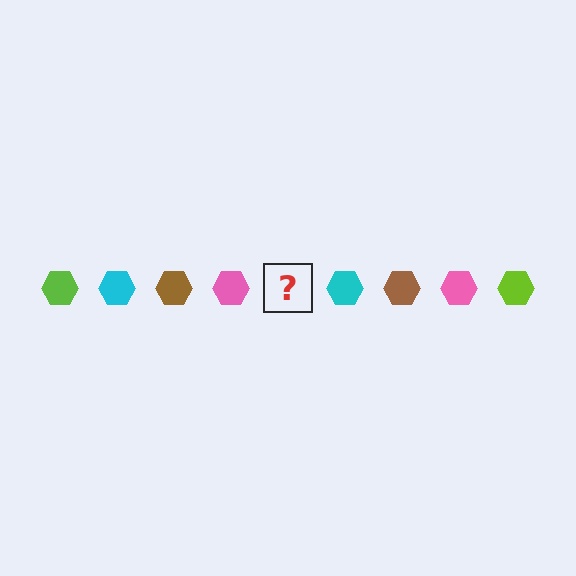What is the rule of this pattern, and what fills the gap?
The rule is that the pattern cycles through lime, cyan, brown, pink hexagons. The gap should be filled with a lime hexagon.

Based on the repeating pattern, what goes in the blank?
The blank should be a lime hexagon.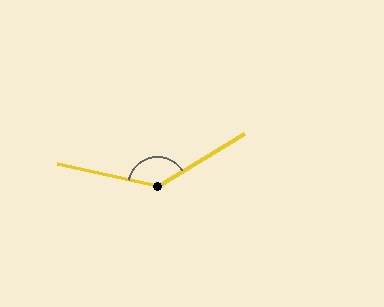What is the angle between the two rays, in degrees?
Approximately 135 degrees.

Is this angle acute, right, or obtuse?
It is obtuse.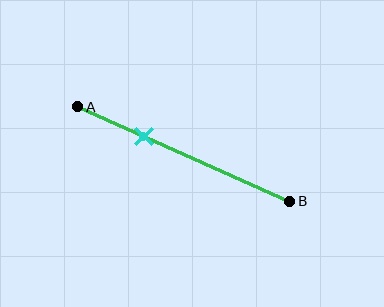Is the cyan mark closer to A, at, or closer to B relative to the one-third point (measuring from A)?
The cyan mark is approximately at the one-third point of segment AB.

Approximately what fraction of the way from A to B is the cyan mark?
The cyan mark is approximately 30% of the way from A to B.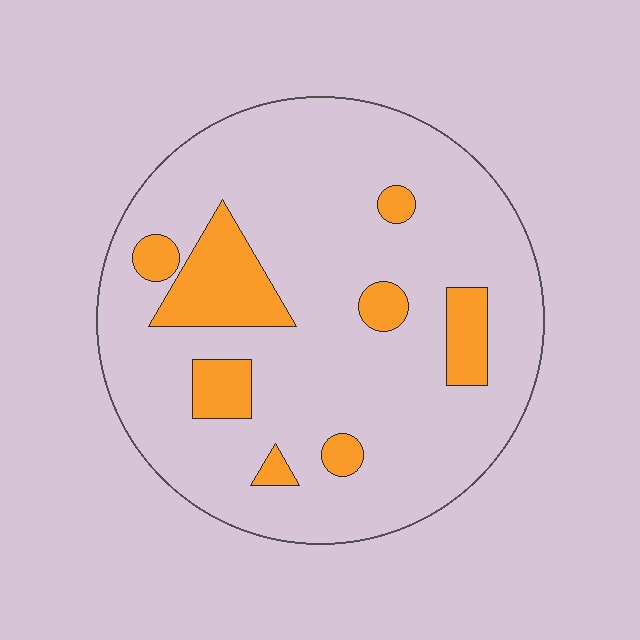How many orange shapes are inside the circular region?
8.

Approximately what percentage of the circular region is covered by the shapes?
Approximately 15%.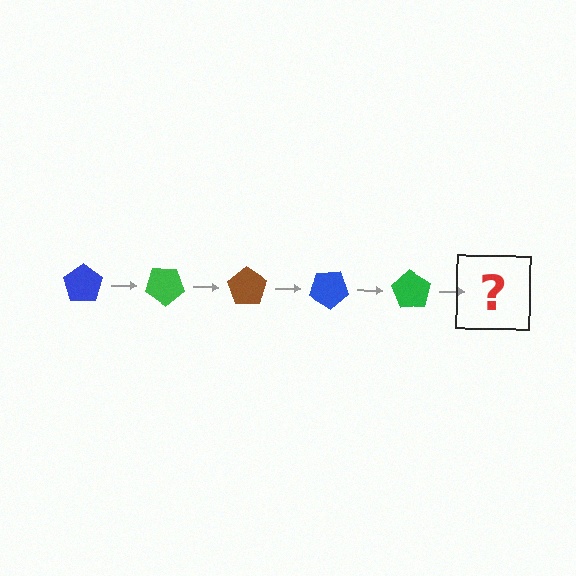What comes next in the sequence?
The next element should be a brown pentagon, rotated 175 degrees from the start.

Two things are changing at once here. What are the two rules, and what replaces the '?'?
The two rules are that it rotates 35 degrees each step and the color cycles through blue, green, and brown. The '?' should be a brown pentagon, rotated 175 degrees from the start.